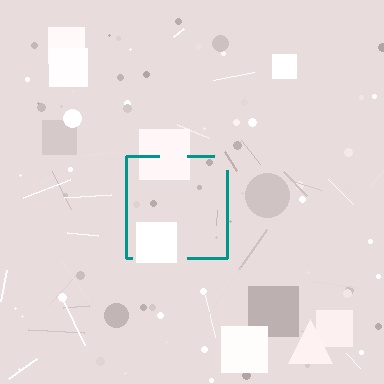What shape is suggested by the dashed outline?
The dashed outline suggests a square.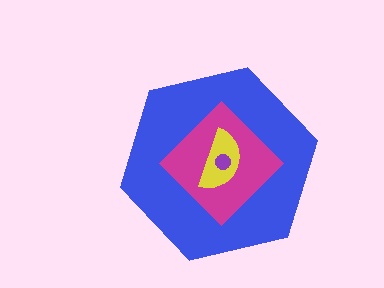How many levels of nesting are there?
4.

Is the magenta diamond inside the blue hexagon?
Yes.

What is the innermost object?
The purple circle.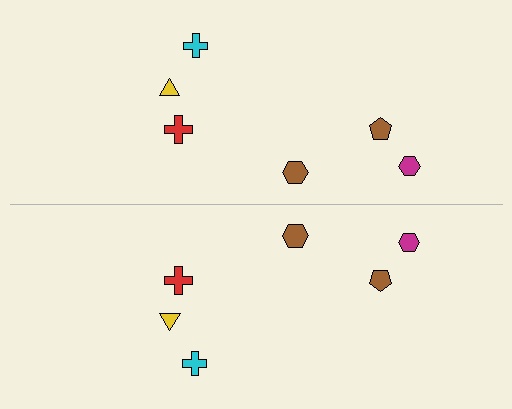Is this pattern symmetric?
Yes, this pattern has bilateral (reflection) symmetry.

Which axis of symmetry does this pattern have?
The pattern has a horizontal axis of symmetry running through the center of the image.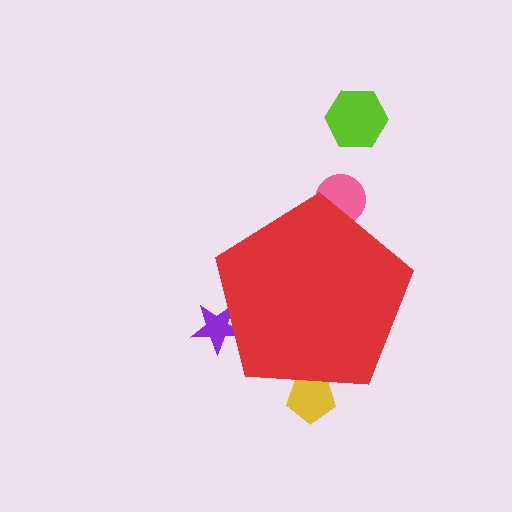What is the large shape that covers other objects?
A red pentagon.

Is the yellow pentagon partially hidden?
Yes, the yellow pentagon is partially hidden behind the red pentagon.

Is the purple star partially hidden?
Yes, the purple star is partially hidden behind the red pentagon.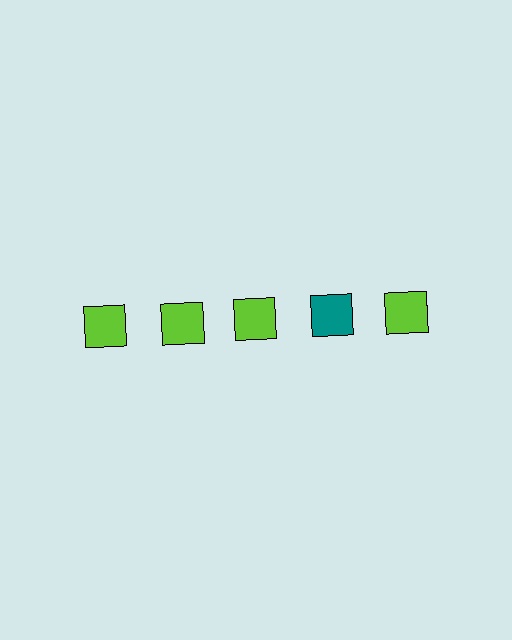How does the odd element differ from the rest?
It has a different color: teal instead of lime.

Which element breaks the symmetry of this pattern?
The teal square in the top row, second from right column breaks the symmetry. All other shapes are lime squares.